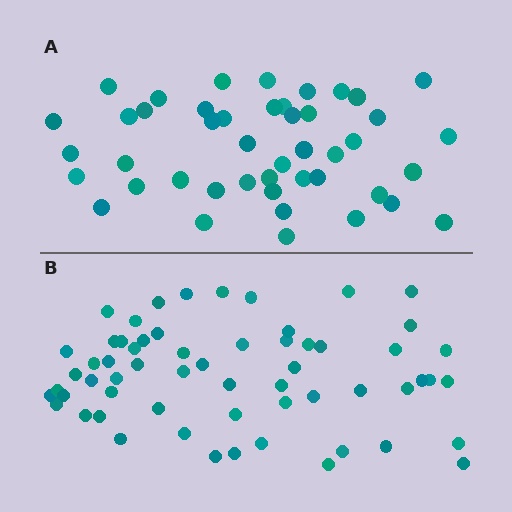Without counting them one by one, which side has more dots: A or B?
Region B (the bottom region) has more dots.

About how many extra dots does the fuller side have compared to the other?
Region B has approximately 15 more dots than region A.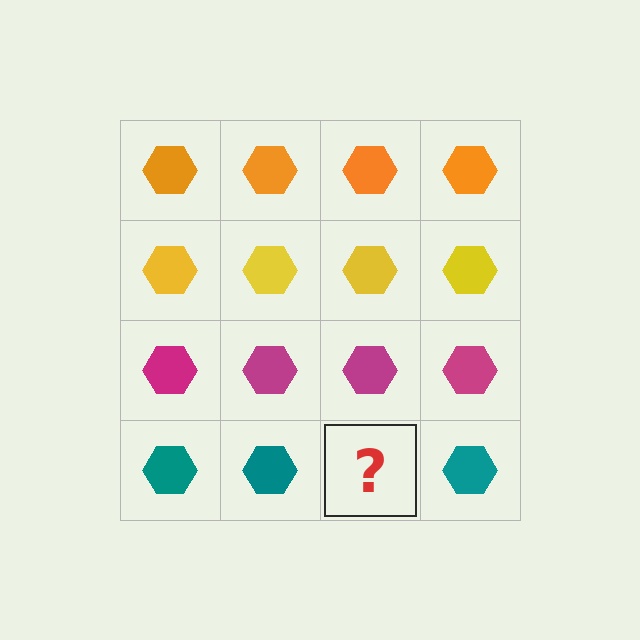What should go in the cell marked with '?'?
The missing cell should contain a teal hexagon.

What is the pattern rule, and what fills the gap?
The rule is that each row has a consistent color. The gap should be filled with a teal hexagon.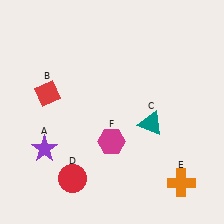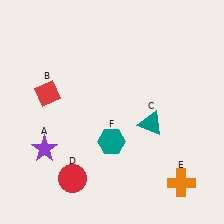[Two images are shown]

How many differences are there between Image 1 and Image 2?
There is 1 difference between the two images.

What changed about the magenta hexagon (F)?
In Image 1, F is magenta. In Image 2, it changed to teal.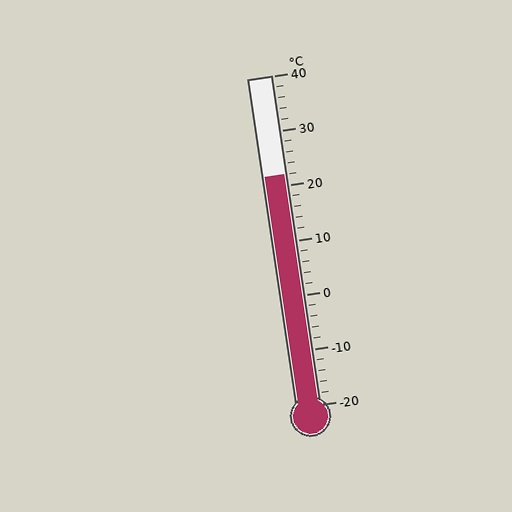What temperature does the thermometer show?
The thermometer shows approximately 22°C.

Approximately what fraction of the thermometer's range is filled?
The thermometer is filled to approximately 70% of its range.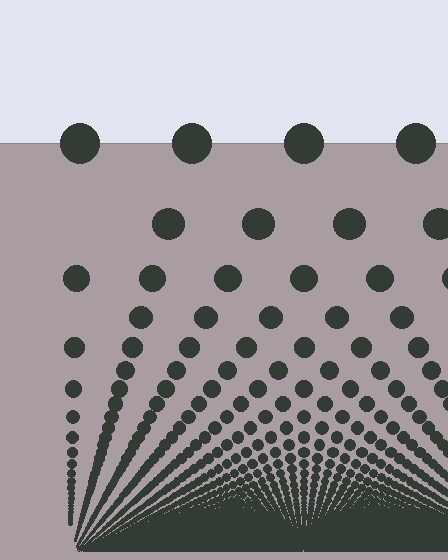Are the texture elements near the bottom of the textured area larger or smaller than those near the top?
Smaller. The gradient is inverted — elements near the bottom are smaller and denser.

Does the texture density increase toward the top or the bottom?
Density increases toward the bottom.